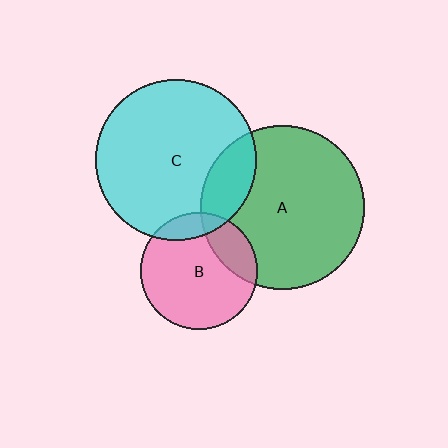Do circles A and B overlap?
Yes.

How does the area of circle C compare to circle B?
Approximately 1.9 times.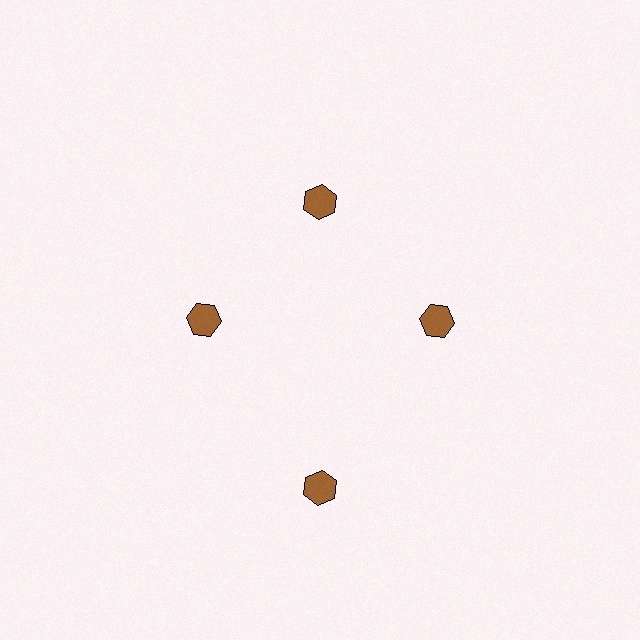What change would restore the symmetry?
The symmetry would be restored by moving it inward, back onto the ring so that all 4 hexagons sit at equal angles and equal distance from the center.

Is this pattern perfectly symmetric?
No. The 4 brown hexagons are arranged in a ring, but one element near the 6 o'clock position is pushed outward from the center, breaking the 4-fold rotational symmetry.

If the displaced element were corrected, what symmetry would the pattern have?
It would have 4-fold rotational symmetry — the pattern would map onto itself every 90 degrees.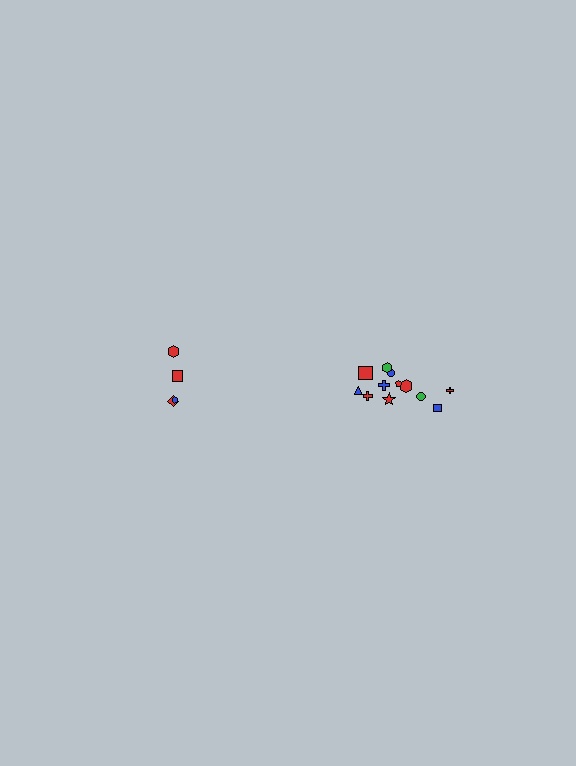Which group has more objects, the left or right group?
The right group.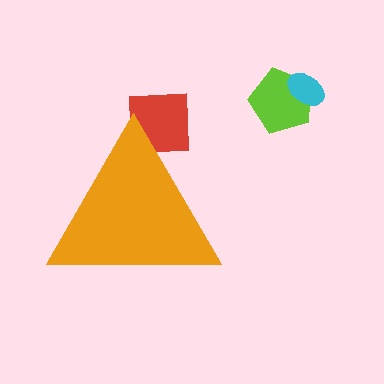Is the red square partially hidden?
Yes, the red square is partially hidden behind the orange triangle.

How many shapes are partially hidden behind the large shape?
1 shape is partially hidden.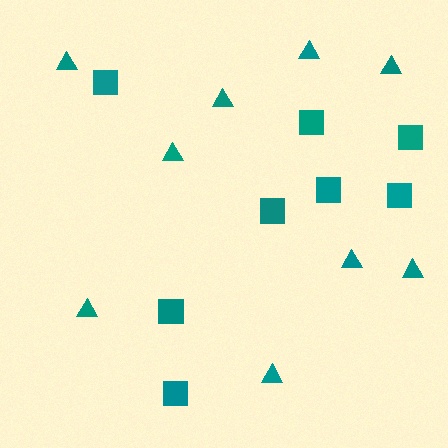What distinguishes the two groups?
There are 2 groups: one group of squares (8) and one group of triangles (9).